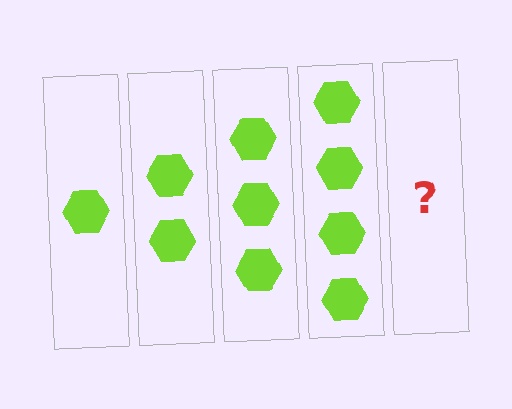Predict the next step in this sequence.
The next step is 5 hexagons.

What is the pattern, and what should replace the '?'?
The pattern is that each step adds one more hexagon. The '?' should be 5 hexagons.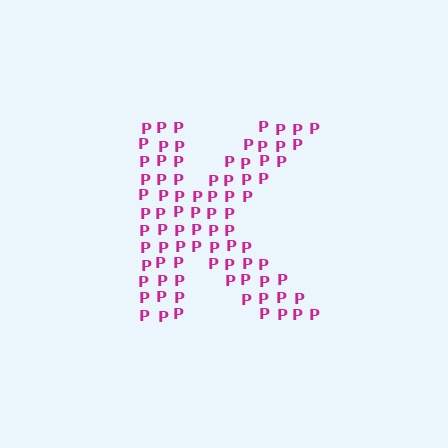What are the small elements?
The small elements are letter P's.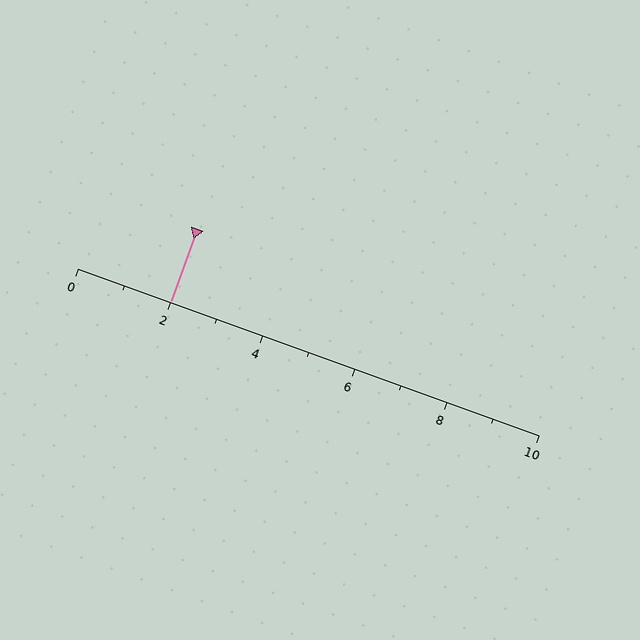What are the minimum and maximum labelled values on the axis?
The axis runs from 0 to 10.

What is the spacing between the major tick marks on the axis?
The major ticks are spaced 2 apart.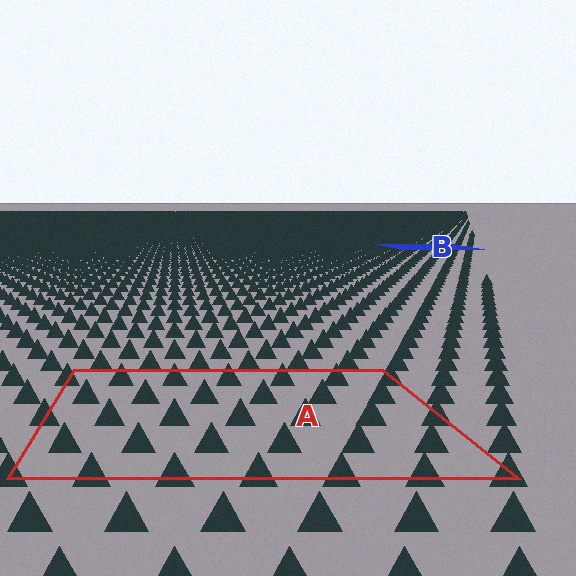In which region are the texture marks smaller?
The texture marks are smaller in region B, because it is farther away.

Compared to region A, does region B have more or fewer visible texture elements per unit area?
Region B has more texture elements per unit area — they are packed more densely because it is farther away.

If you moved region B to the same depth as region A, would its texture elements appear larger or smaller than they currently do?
They would appear larger. At a closer depth, the same texture elements are projected at a bigger on-screen size.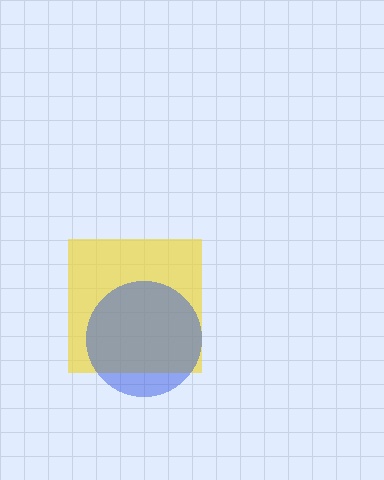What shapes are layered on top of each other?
The layered shapes are: a yellow square, a blue circle.